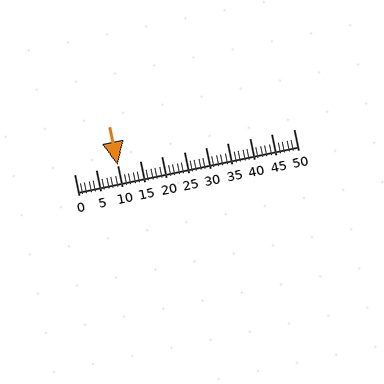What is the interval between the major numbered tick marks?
The major tick marks are spaced 5 units apart.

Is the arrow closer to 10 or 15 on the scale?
The arrow is closer to 10.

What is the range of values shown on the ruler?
The ruler shows values from 0 to 50.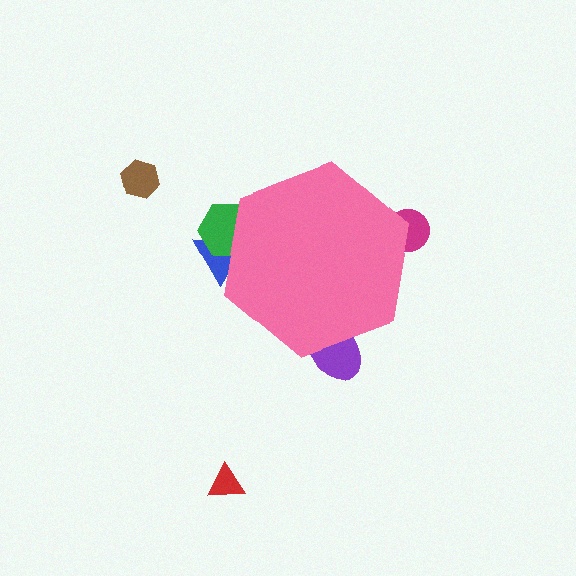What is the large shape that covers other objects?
A pink hexagon.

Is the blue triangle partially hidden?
Yes, the blue triangle is partially hidden behind the pink hexagon.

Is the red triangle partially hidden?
No, the red triangle is fully visible.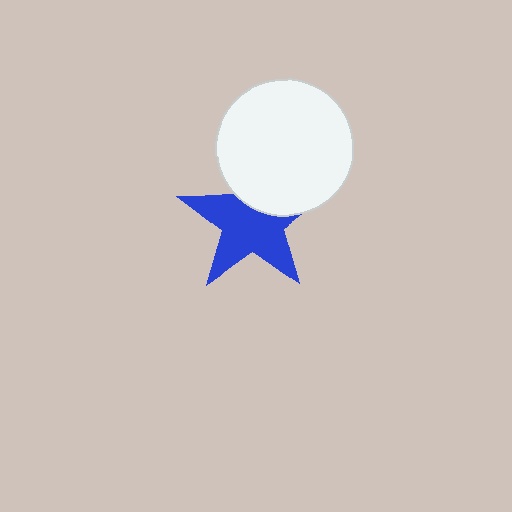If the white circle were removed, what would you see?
You would see the complete blue star.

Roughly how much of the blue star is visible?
Most of it is visible (roughly 67%).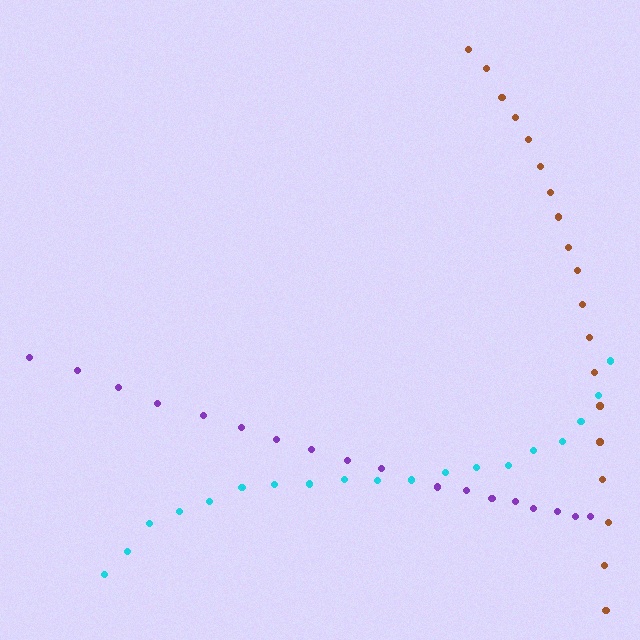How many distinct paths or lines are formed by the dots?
There are 3 distinct paths.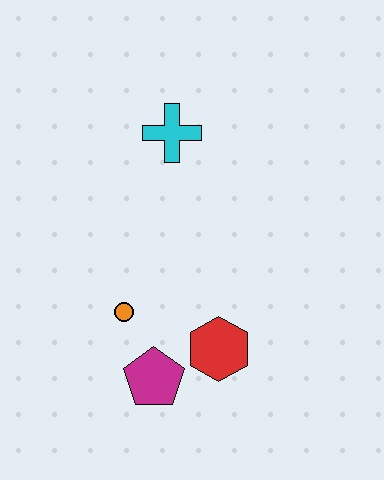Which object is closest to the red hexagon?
The magenta pentagon is closest to the red hexagon.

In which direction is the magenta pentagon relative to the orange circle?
The magenta pentagon is below the orange circle.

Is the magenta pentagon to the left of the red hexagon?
Yes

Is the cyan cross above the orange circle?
Yes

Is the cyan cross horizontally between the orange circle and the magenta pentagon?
No